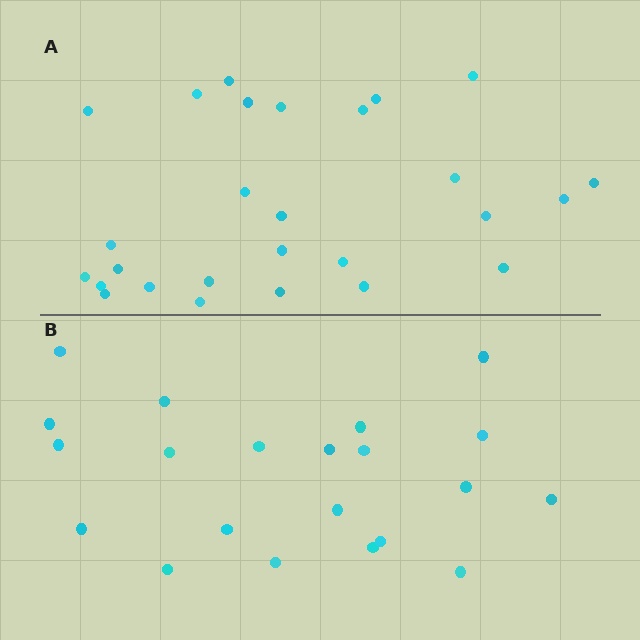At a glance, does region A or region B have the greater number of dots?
Region A (the top region) has more dots.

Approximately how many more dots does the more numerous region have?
Region A has about 6 more dots than region B.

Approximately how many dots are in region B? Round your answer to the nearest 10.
About 20 dots. (The exact count is 21, which rounds to 20.)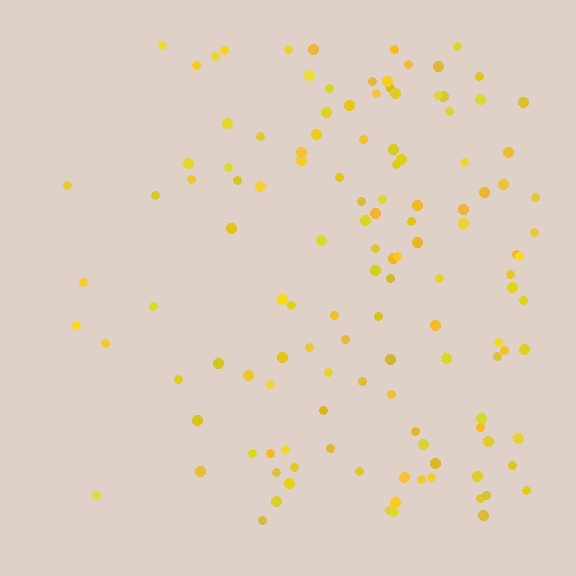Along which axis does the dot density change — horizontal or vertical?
Horizontal.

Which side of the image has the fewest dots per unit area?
The left.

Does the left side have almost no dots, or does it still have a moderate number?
Still a moderate number, just noticeably fewer than the right.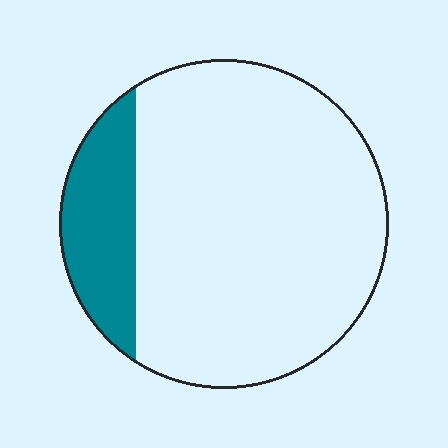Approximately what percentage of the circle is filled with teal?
Approximately 20%.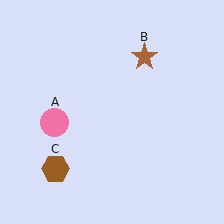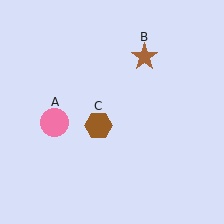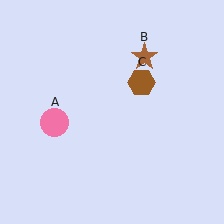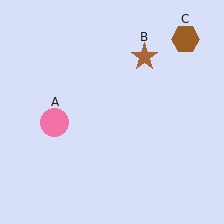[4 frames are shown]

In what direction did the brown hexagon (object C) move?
The brown hexagon (object C) moved up and to the right.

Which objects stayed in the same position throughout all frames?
Pink circle (object A) and brown star (object B) remained stationary.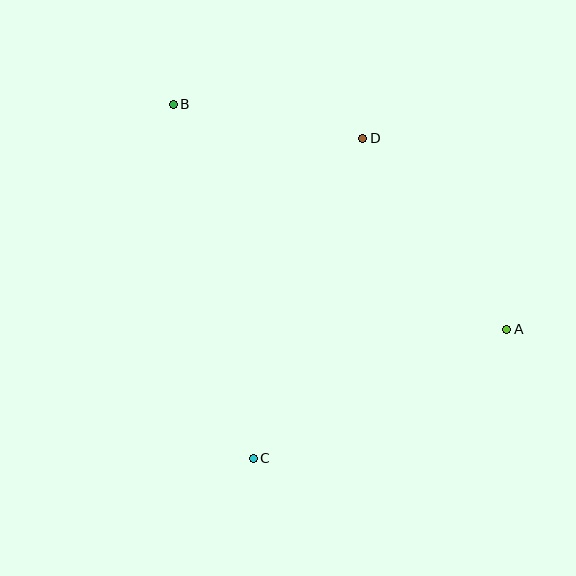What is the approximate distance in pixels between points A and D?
The distance between A and D is approximately 239 pixels.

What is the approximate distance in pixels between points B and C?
The distance between B and C is approximately 363 pixels.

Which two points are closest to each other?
Points B and D are closest to each other.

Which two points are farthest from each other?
Points A and B are farthest from each other.